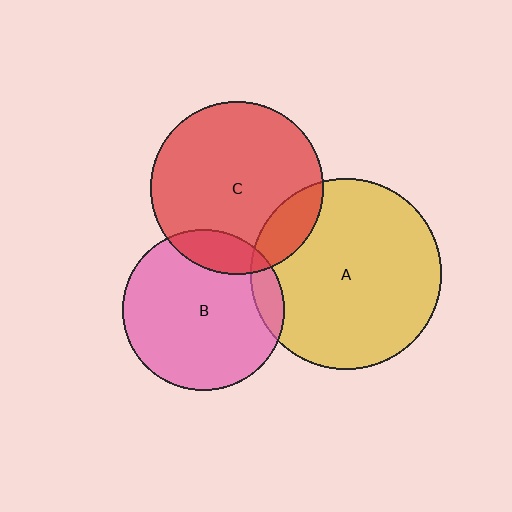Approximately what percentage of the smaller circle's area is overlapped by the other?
Approximately 15%.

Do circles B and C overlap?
Yes.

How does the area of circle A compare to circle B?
Approximately 1.4 times.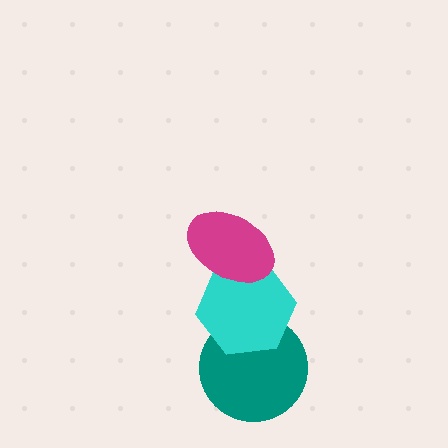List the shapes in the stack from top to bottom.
From top to bottom: the magenta ellipse, the cyan hexagon, the teal circle.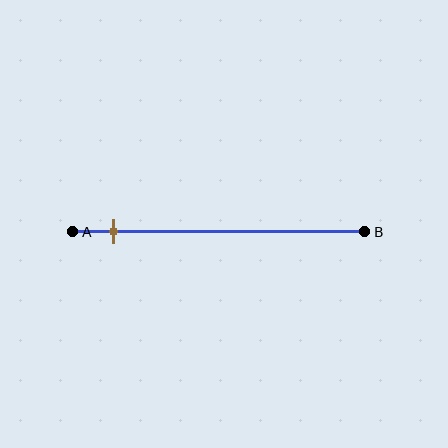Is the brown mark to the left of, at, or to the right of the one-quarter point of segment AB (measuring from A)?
The brown mark is to the left of the one-quarter point of segment AB.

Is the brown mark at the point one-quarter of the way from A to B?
No, the mark is at about 15% from A, not at the 25% one-quarter point.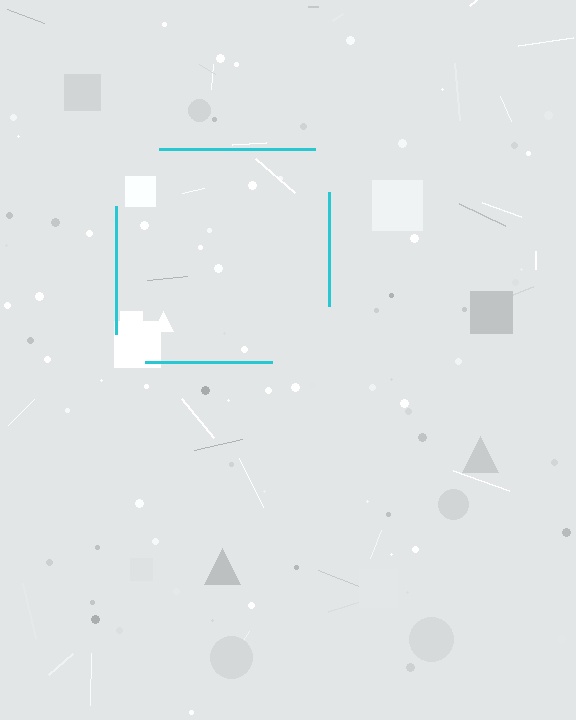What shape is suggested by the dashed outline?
The dashed outline suggests a square.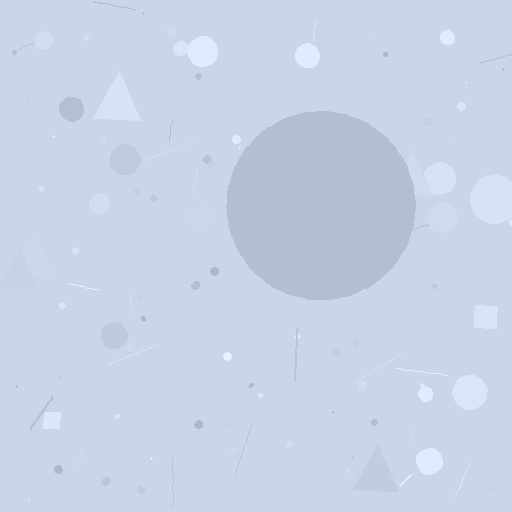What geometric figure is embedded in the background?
A circle is embedded in the background.